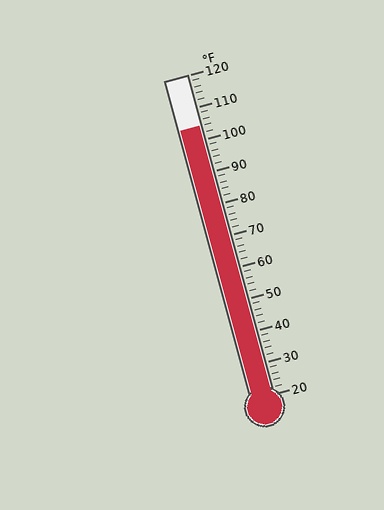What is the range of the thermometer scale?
The thermometer scale ranges from 20°F to 120°F.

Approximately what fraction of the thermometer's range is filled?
The thermometer is filled to approximately 85% of its range.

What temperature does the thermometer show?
The thermometer shows approximately 104°F.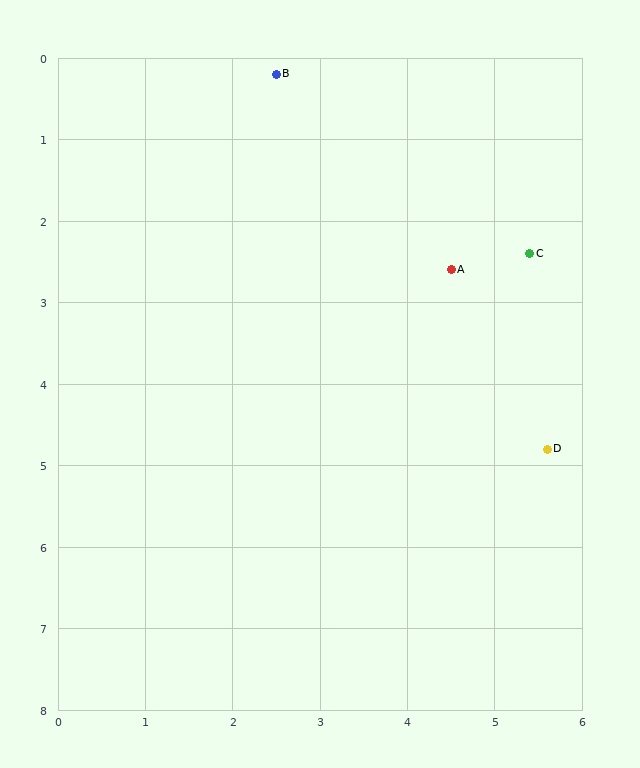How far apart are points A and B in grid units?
Points A and B are about 3.1 grid units apart.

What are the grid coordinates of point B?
Point B is at approximately (2.5, 0.2).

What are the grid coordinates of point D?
Point D is at approximately (5.6, 4.8).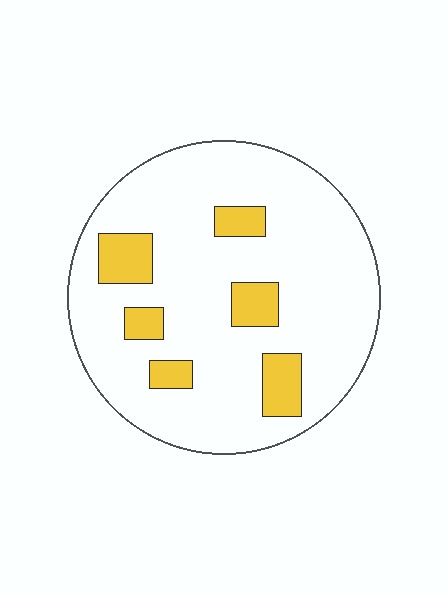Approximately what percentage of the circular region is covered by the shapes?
Approximately 15%.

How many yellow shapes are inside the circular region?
6.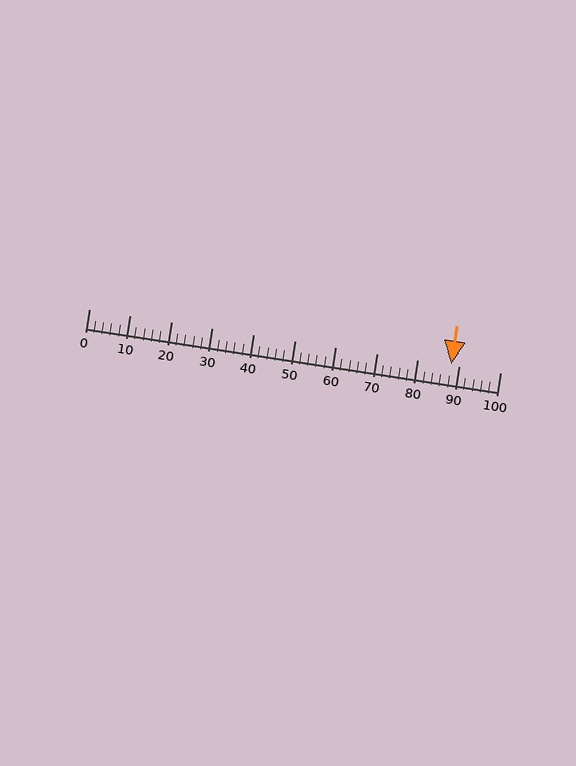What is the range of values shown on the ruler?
The ruler shows values from 0 to 100.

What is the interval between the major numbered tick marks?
The major tick marks are spaced 10 units apart.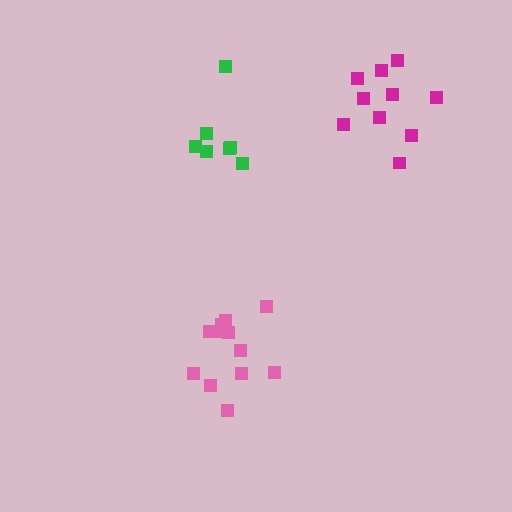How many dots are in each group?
Group 1: 7 dots, Group 2: 12 dots, Group 3: 10 dots (29 total).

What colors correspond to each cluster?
The clusters are colored: green, pink, magenta.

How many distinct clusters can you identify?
There are 3 distinct clusters.